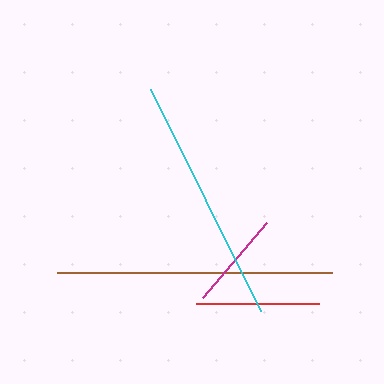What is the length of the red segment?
The red segment is approximately 123 pixels long.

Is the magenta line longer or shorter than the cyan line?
The cyan line is longer than the magenta line.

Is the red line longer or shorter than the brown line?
The brown line is longer than the red line.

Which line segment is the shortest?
The magenta line is the shortest at approximately 99 pixels.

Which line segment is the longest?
The brown line is the longest at approximately 275 pixels.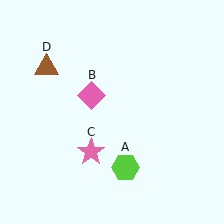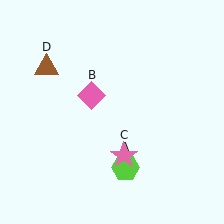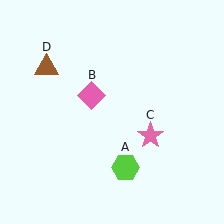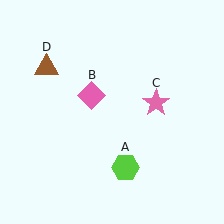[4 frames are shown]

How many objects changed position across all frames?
1 object changed position: pink star (object C).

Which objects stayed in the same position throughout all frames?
Lime hexagon (object A) and pink diamond (object B) and brown triangle (object D) remained stationary.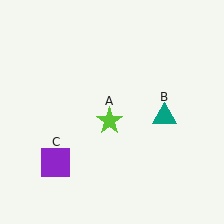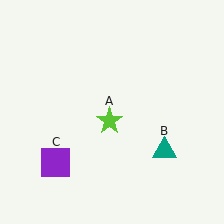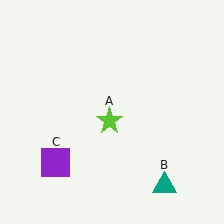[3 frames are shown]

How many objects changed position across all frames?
1 object changed position: teal triangle (object B).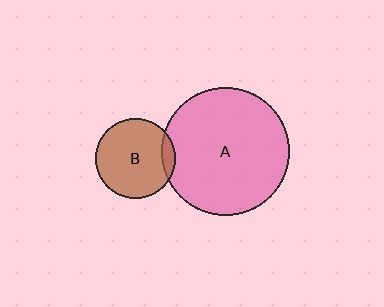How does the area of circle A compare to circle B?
Approximately 2.6 times.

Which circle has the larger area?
Circle A (pink).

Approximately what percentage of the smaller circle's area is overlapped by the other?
Approximately 10%.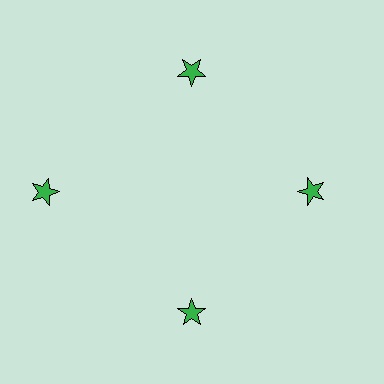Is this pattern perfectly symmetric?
No. The 4 green stars are arranged in a ring, but one element near the 9 o'clock position is pushed outward from the center, breaking the 4-fold rotational symmetry.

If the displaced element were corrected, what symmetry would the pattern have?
It would have 4-fold rotational symmetry — the pattern would map onto itself every 90 degrees.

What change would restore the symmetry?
The symmetry would be restored by moving it inward, back onto the ring so that all 4 stars sit at equal angles and equal distance from the center.